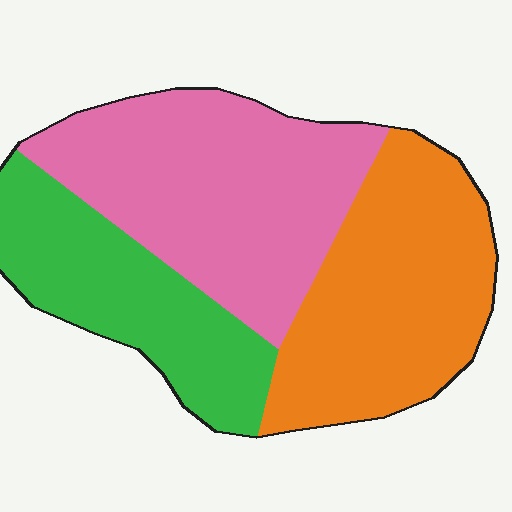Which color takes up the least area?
Green, at roughly 25%.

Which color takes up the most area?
Pink, at roughly 40%.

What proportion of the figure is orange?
Orange takes up about one third (1/3) of the figure.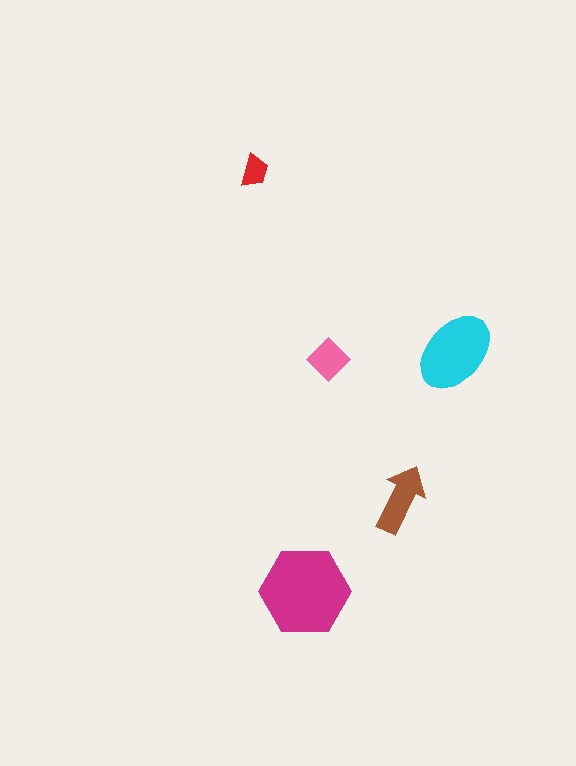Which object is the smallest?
The red trapezoid.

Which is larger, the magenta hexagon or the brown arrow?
The magenta hexagon.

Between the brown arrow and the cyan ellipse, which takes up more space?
The cyan ellipse.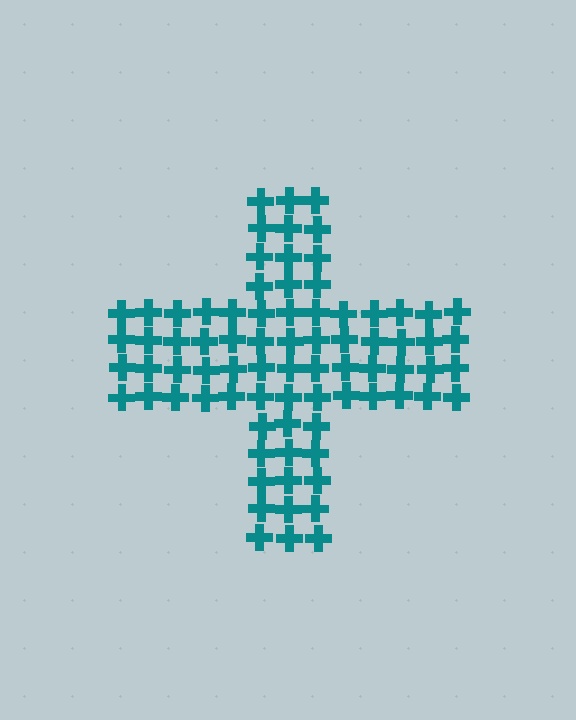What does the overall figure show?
The overall figure shows a cross.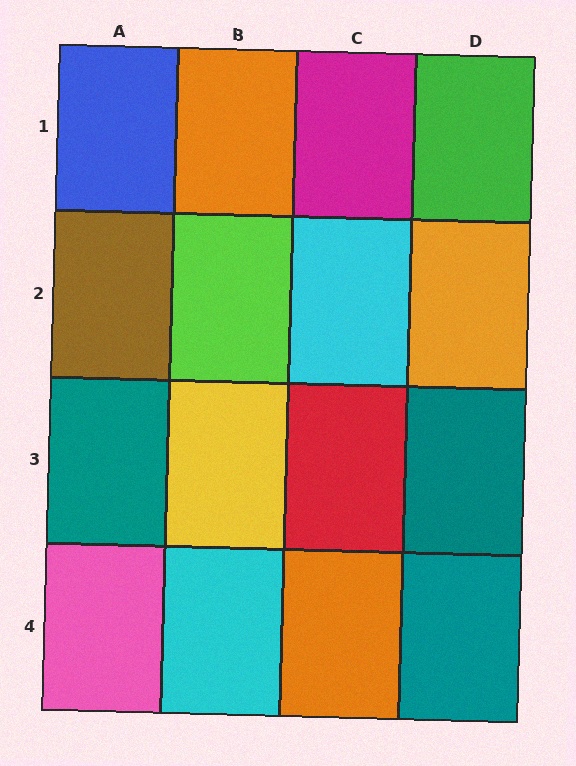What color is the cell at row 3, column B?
Yellow.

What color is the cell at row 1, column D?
Green.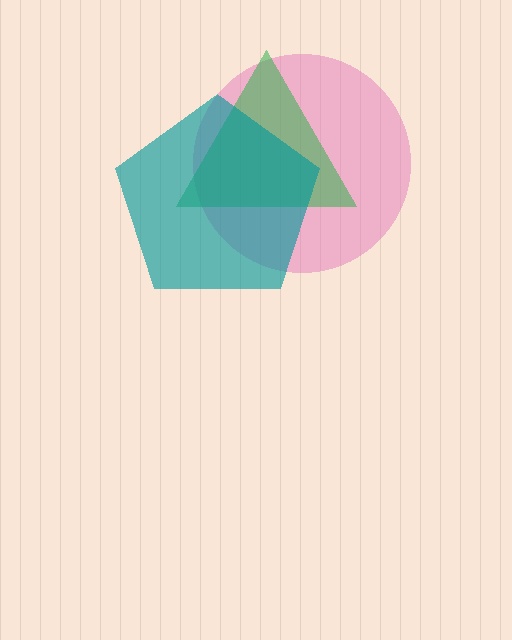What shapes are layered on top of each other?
The layered shapes are: a pink circle, a green triangle, a teal pentagon.